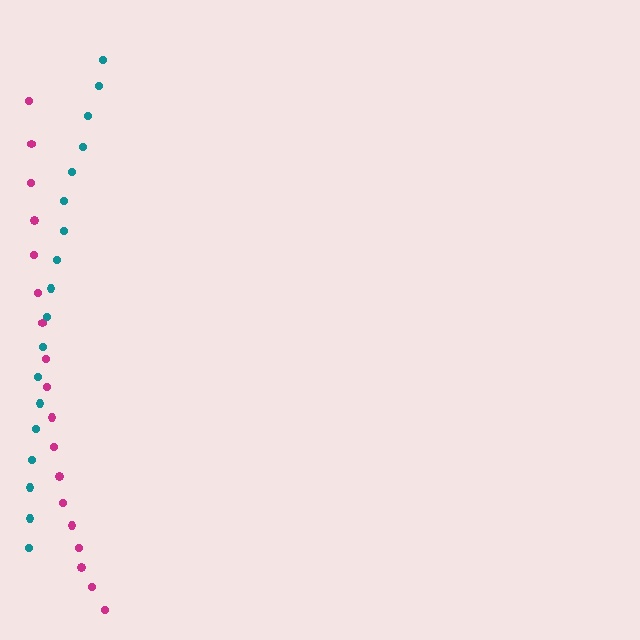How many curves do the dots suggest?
There are 2 distinct paths.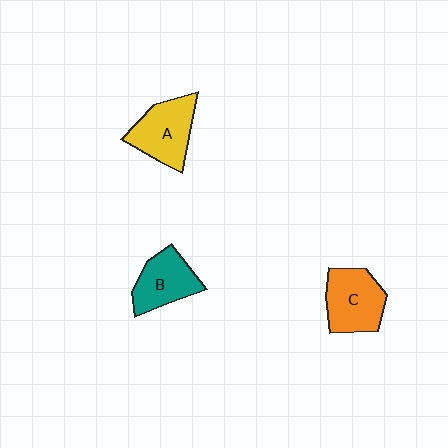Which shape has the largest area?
Shape C (orange).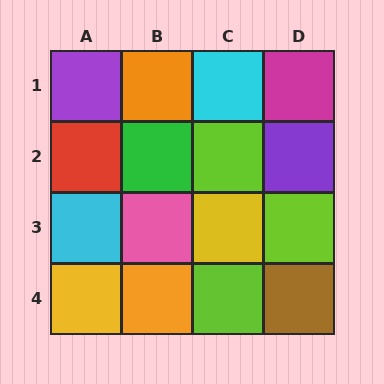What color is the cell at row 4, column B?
Orange.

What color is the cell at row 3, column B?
Pink.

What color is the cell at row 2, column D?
Purple.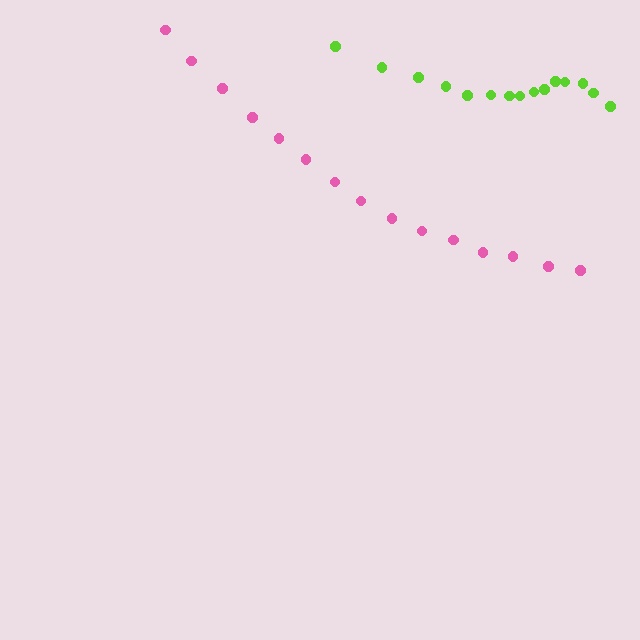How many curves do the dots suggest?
There are 2 distinct paths.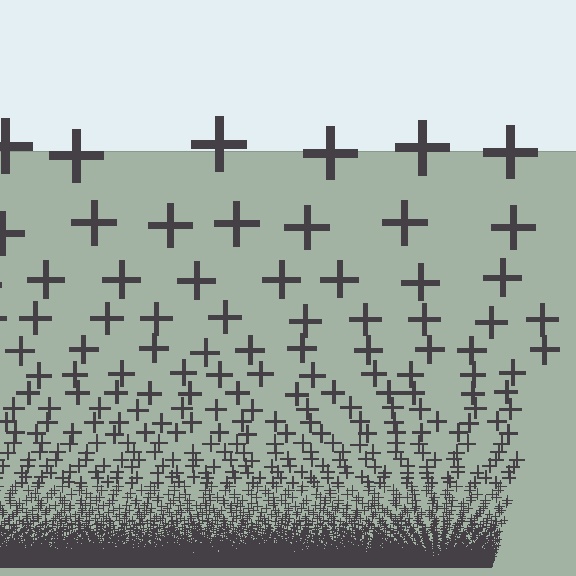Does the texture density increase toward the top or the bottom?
Density increases toward the bottom.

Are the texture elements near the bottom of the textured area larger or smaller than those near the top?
Smaller. The gradient is inverted — elements near the bottom are smaller and denser.